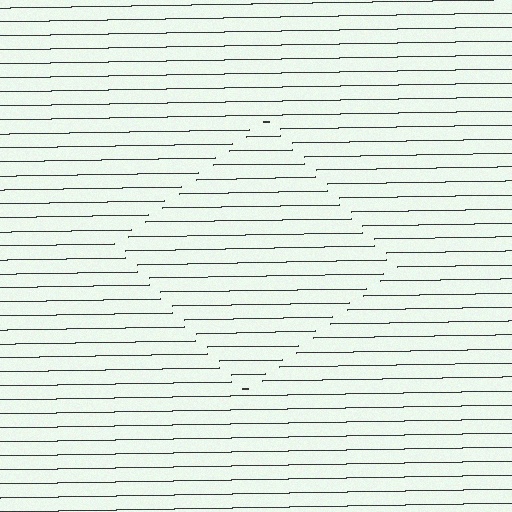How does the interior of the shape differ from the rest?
The interior of the shape contains the same grating, shifted by half a period — the contour is defined by the phase discontinuity where line-ends from the inner and outer gratings abut.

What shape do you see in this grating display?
An illusory square. The interior of the shape contains the same grating, shifted by half a period — the contour is defined by the phase discontinuity where line-ends from the inner and outer gratings abut.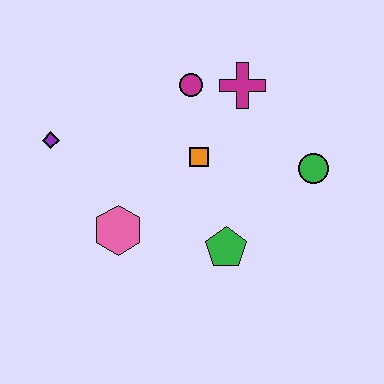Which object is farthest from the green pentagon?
The purple diamond is farthest from the green pentagon.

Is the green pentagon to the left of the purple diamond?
No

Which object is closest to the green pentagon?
The orange square is closest to the green pentagon.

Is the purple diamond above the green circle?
Yes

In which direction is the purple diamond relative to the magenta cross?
The purple diamond is to the left of the magenta cross.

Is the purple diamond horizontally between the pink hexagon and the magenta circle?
No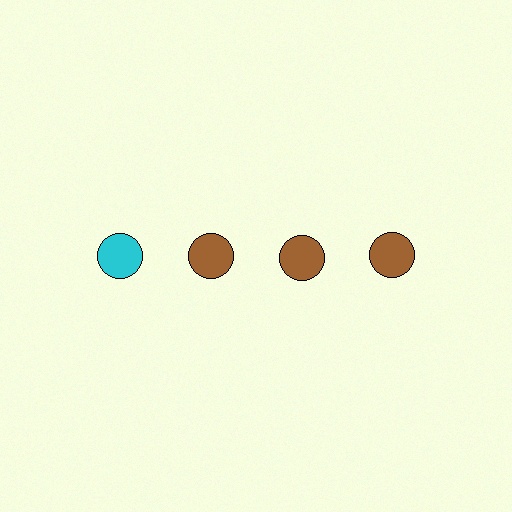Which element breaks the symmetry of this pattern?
The cyan circle in the top row, leftmost column breaks the symmetry. All other shapes are brown circles.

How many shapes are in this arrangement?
There are 4 shapes arranged in a grid pattern.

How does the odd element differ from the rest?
It has a different color: cyan instead of brown.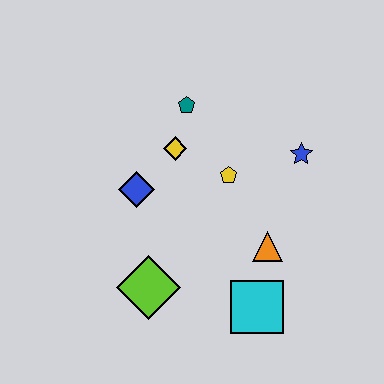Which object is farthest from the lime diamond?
The blue star is farthest from the lime diamond.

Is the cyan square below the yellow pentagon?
Yes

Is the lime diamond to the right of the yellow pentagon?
No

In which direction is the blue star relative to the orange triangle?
The blue star is above the orange triangle.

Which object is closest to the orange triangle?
The cyan square is closest to the orange triangle.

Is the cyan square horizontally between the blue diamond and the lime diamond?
No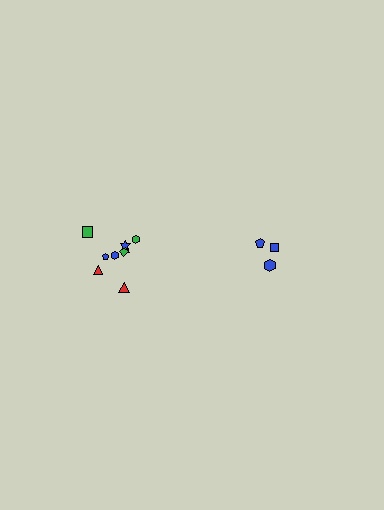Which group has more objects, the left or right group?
The left group.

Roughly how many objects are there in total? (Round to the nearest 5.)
Roughly 15 objects in total.